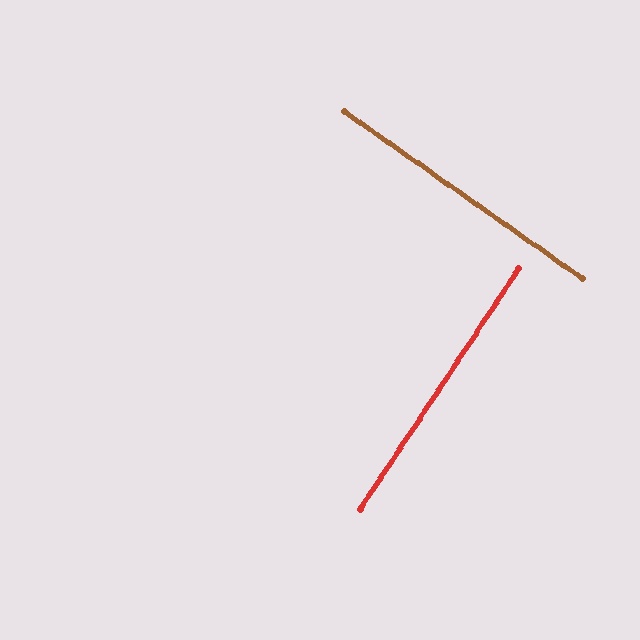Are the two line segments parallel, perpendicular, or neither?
Perpendicular — they meet at approximately 89°.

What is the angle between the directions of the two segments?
Approximately 89 degrees.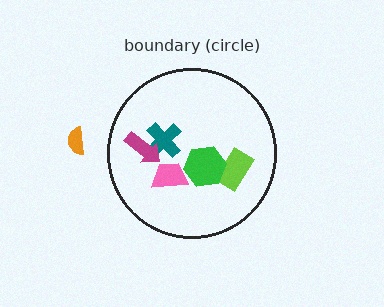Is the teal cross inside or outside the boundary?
Inside.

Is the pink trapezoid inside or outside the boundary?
Inside.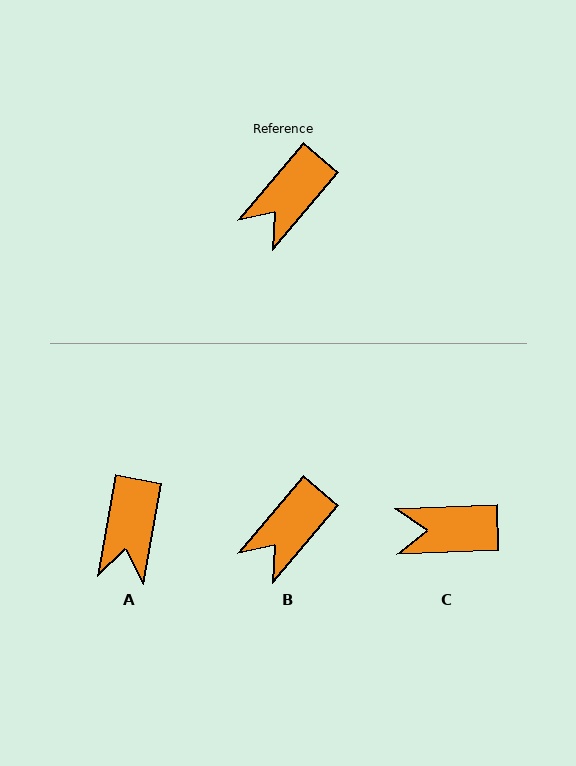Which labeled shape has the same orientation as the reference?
B.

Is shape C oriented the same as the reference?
No, it is off by about 48 degrees.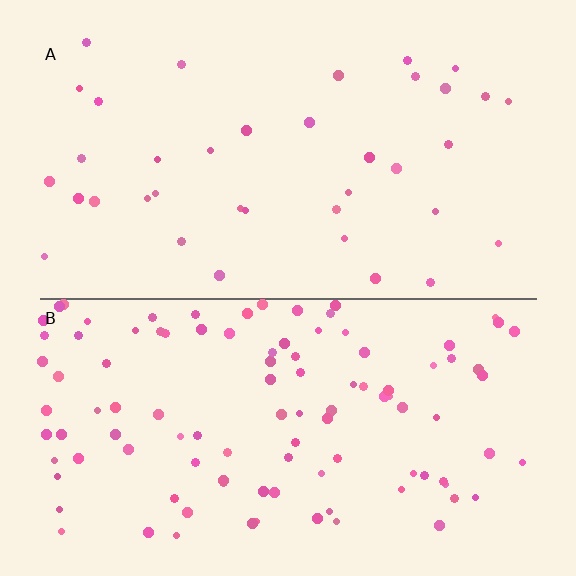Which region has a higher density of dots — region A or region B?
B (the bottom).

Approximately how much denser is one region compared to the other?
Approximately 2.8× — region B over region A.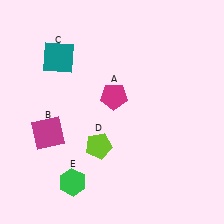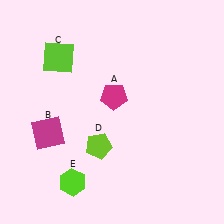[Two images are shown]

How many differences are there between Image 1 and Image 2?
There are 2 differences between the two images.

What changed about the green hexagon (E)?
In Image 1, E is green. In Image 2, it changed to lime.